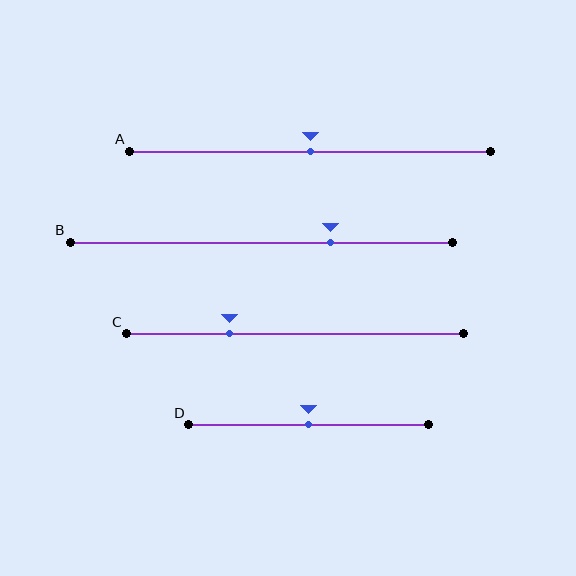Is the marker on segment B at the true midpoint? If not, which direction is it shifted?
No, the marker on segment B is shifted to the right by about 18% of the segment length.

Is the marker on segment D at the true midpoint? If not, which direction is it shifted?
Yes, the marker on segment D is at the true midpoint.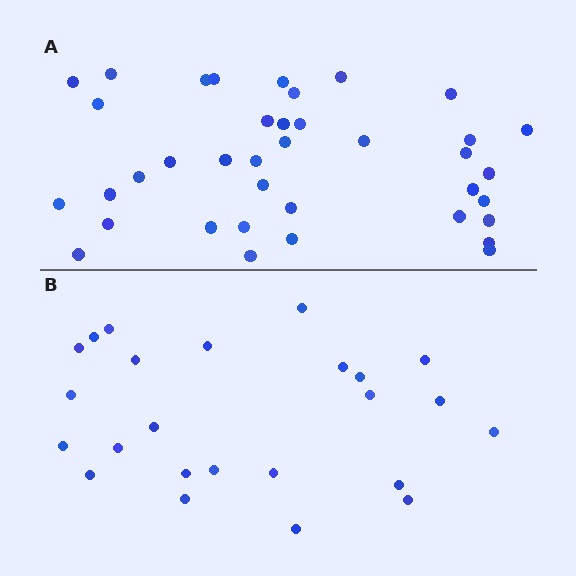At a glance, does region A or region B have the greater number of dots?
Region A (the top region) has more dots.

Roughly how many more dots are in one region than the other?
Region A has approximately 15 more dots than region B.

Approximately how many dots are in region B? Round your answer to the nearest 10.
About 20 dots. (The exact count is 24, which rounds to 20.)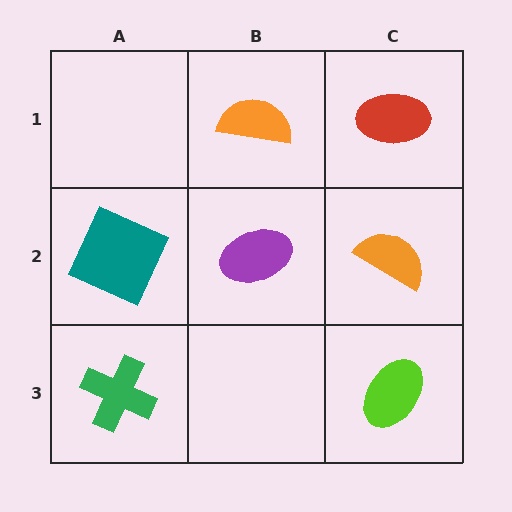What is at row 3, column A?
A green cross.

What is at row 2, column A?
A teal square.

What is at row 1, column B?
An orange semicircle.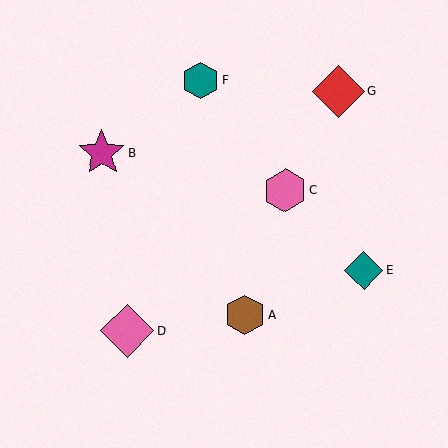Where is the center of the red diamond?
The center of the red diamond is at (338, 91).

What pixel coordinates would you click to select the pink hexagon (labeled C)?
Click at (285, 191) to select the pink hexagon C.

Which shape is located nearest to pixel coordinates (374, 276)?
The teal diamond (labeled E) at (364, 270) is nearest to that location.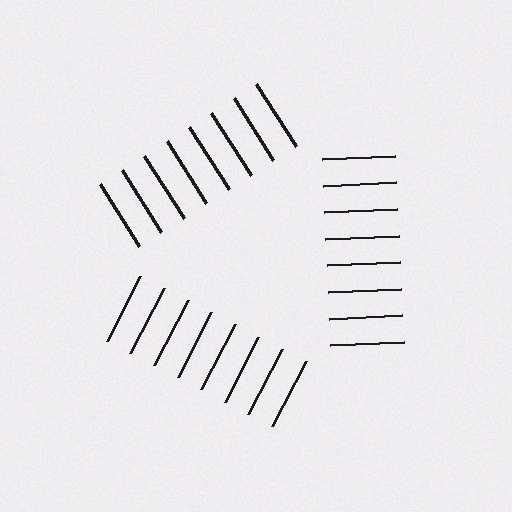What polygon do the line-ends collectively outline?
An illusory triangle — the line segments terminate on its edges but no continuous stroke is drawn.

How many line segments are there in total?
24 — 8 along each of the 3 edges.